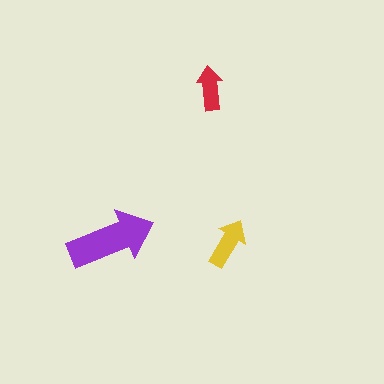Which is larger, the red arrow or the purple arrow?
The purple one.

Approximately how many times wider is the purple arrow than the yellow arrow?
About 2 times wider.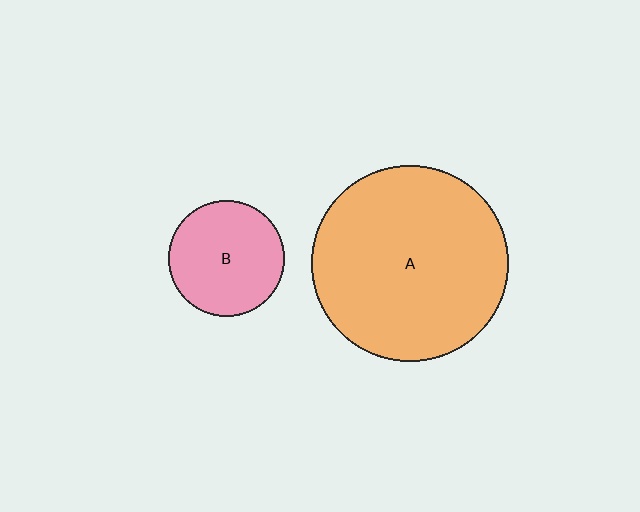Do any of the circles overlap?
No, none of the circles overlap.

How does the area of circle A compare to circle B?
Approximately 2.9 times.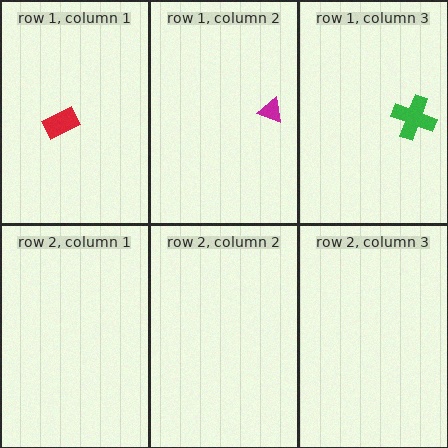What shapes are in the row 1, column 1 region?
The red rectangle.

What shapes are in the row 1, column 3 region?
The green cross.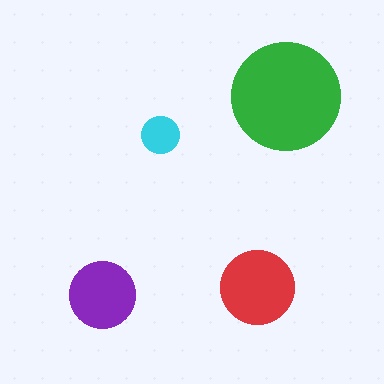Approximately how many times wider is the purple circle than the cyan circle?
About 2 times wider.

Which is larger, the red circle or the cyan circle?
The red one.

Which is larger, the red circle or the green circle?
The green one.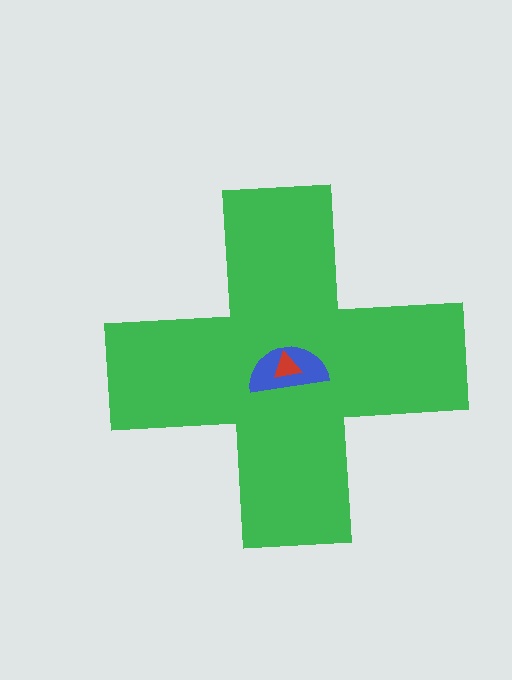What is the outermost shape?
The green cross.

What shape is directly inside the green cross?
The blue semicircle.